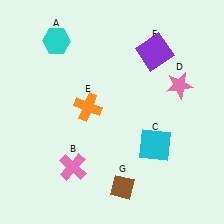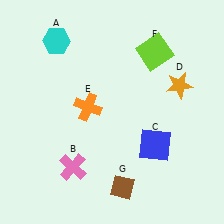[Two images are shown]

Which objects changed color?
C changed from cyan to blue. D changed from pink to orange. F changed from purple to lime.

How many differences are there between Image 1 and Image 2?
There are 3 differences between the two images.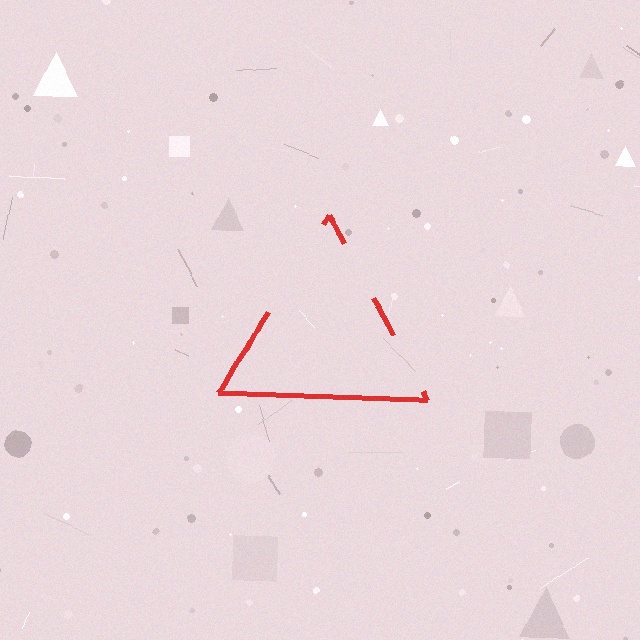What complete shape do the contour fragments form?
The contour fragments form a triangle.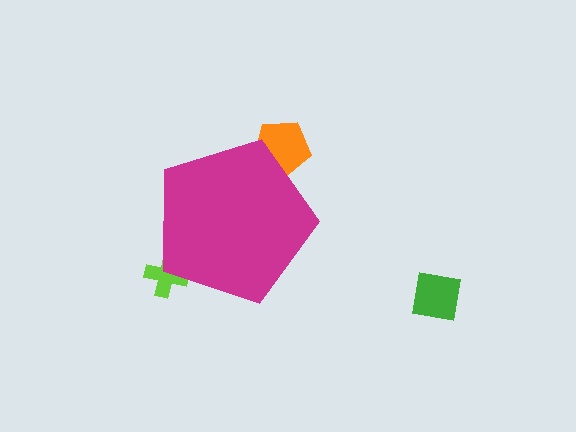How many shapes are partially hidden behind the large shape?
2 shapes are partially hidden.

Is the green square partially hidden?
No, the green square is fully visible.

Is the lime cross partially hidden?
Yes, the lime cross is partially hidden behind the magenta pentagon.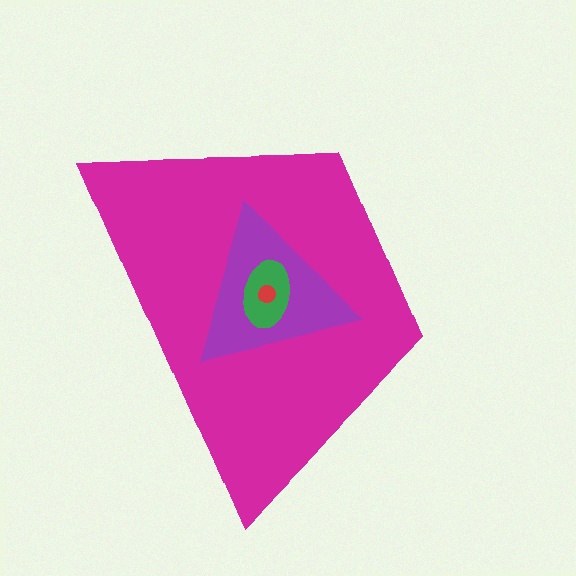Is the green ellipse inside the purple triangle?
Yes.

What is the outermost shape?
The magenta trapezoid.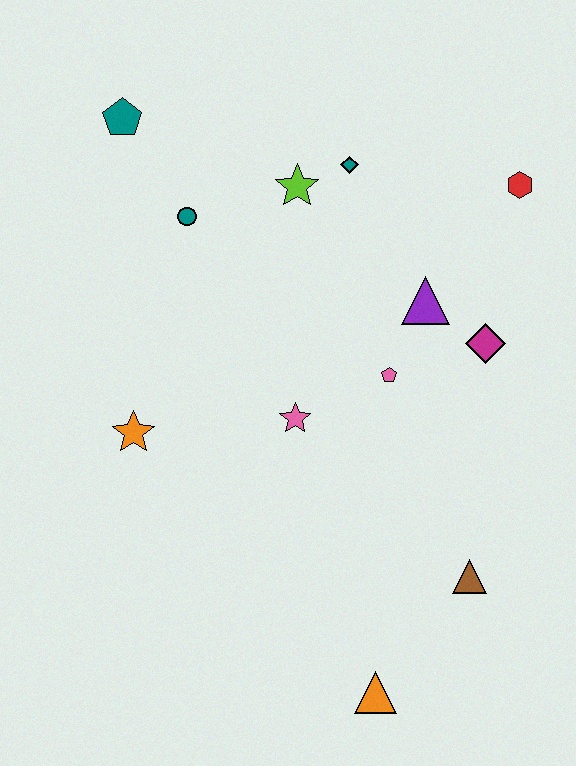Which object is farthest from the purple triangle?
The orange triangle is farthest from the purple triangle.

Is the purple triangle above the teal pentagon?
No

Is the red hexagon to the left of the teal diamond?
No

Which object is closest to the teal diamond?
The lime star is closest to the teal diamond.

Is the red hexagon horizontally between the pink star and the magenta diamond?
No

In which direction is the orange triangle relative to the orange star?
The orange triangle is below the orange star.